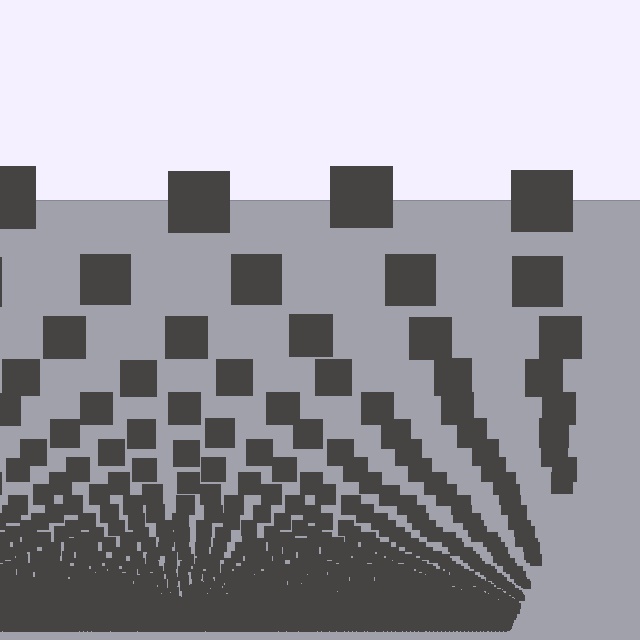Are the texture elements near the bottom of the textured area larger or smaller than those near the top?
Smaller. The gradient is inverted — elements near the bottom are smaller and denser.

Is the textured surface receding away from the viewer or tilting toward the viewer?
The surface appears to tilt toward the viewer. Texture elements get larger and sparser toward the top.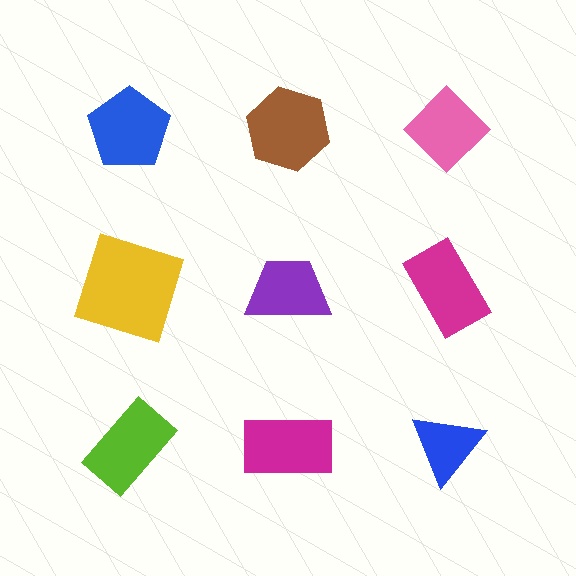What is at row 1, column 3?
A pink diamond.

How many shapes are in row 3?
3 shapes.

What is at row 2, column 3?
A magenta rectangle.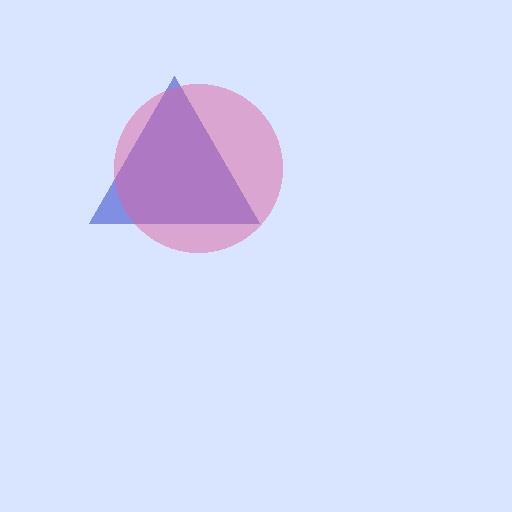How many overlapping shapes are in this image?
There are 2 overlapping shapes in the image.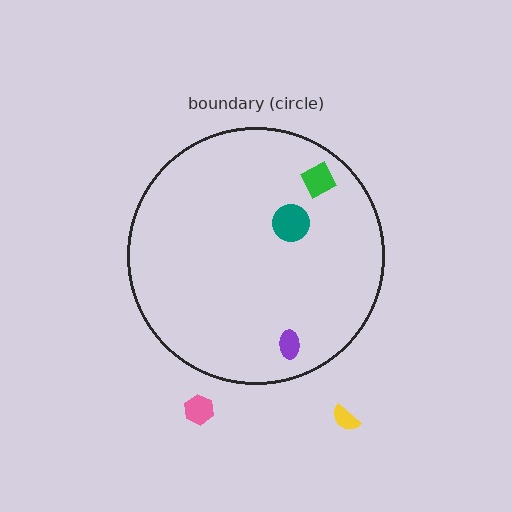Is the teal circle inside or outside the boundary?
Inside.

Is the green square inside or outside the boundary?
Inside.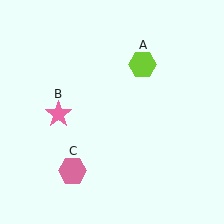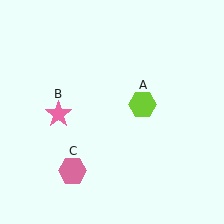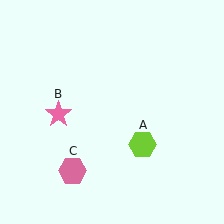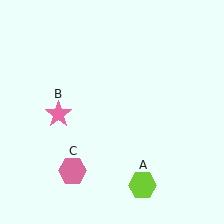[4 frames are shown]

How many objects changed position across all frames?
1 object changed position: lime hexagon (object A).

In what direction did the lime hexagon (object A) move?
The lime hexagon (object A) moved down.